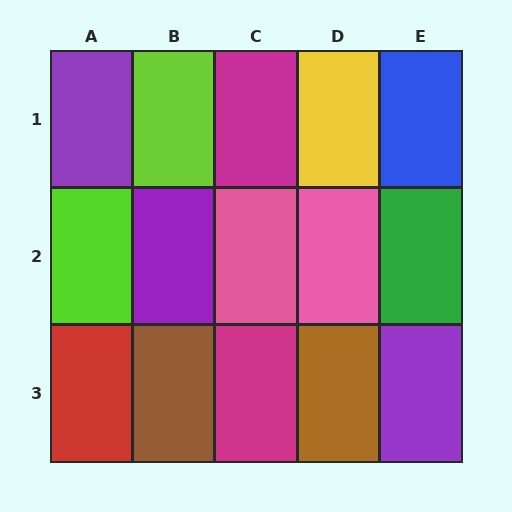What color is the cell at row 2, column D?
Pink.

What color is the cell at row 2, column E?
Green.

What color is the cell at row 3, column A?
Red.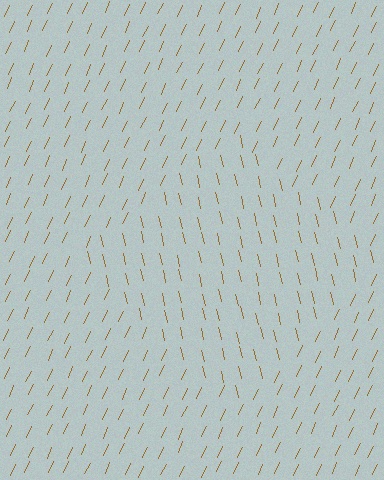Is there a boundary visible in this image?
Yes, there is a texture boundary formed by a change in line orientation.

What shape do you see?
I see a diamond.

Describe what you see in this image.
The image is filled with small brown line segments. A diamond region in the image has lines oriented differently from the surrounding lines, creating a visible texture boundary.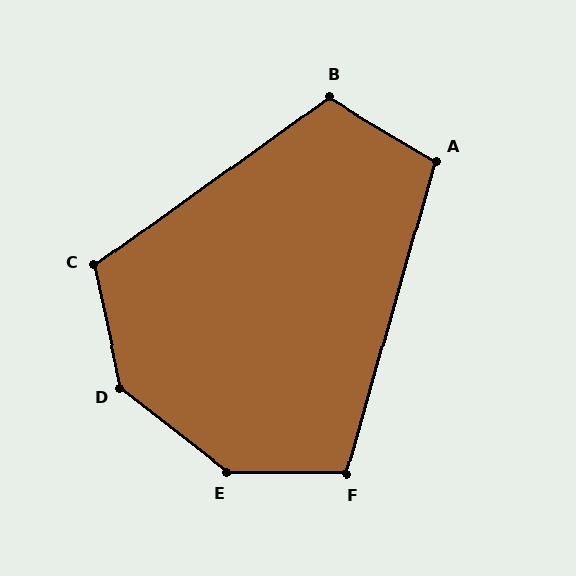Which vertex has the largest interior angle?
E, at approximately 142 degrees.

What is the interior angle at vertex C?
Approximately 114 degrees (obtuse).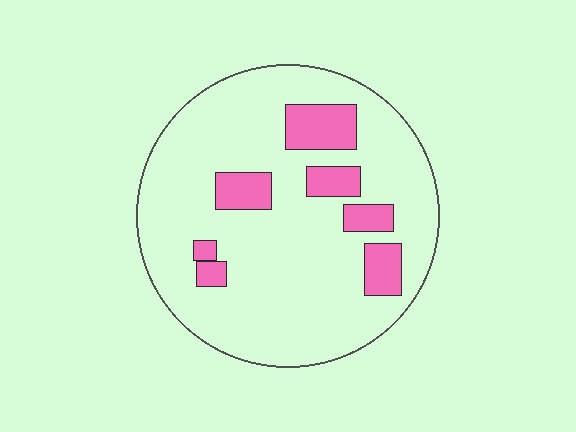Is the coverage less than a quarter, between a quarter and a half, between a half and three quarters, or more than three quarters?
Less than a quarter.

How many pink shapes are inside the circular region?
7.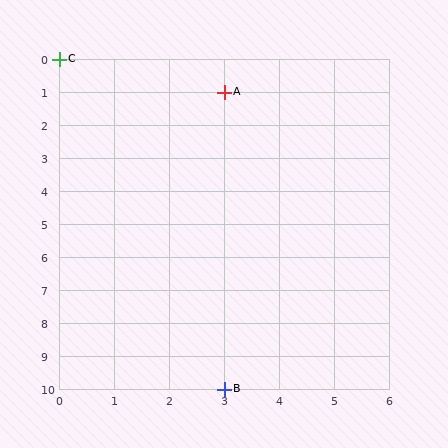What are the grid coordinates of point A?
Point A is at grid coordinates (3, 1).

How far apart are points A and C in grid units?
Points A and C are 3 columns and 1 row apart (about 3.2 grid units diagonally).